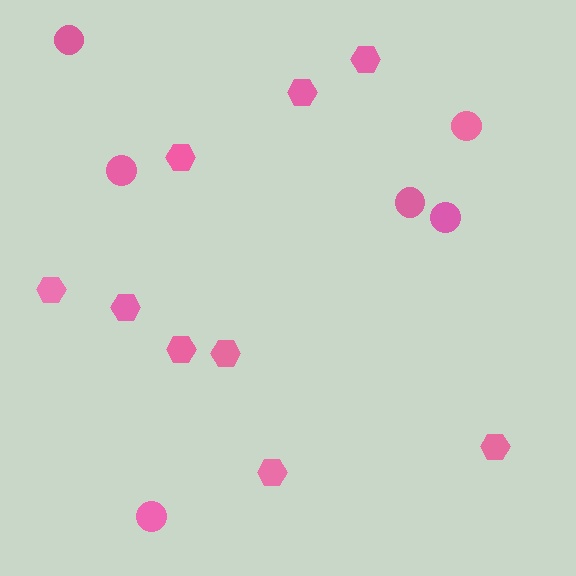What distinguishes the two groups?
There are 2 groups: one group of circles (6) and one group of hexagons (9).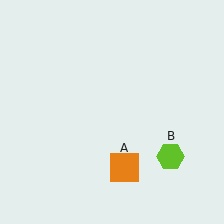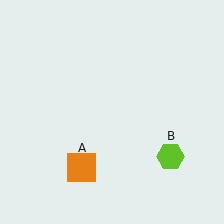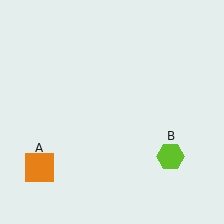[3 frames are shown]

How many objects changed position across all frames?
1 object changed position: orange square (object A).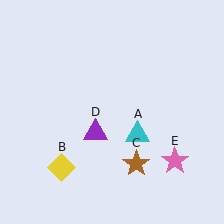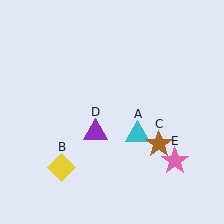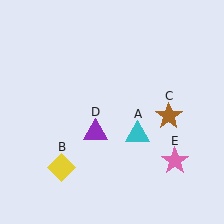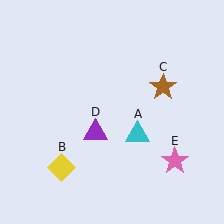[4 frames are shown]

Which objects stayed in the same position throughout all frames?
Cyan triangle (object A) and yellow diamond (object B) and purple triangle (object D) and pink star (object E) remained stationary.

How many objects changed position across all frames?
1 object changed position: brown star (object C).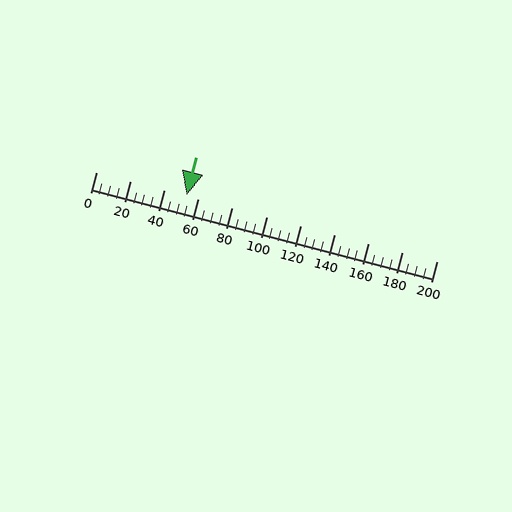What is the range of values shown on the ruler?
The ruler shows values from 0 to 200.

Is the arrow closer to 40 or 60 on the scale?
The arrow is closer to 60.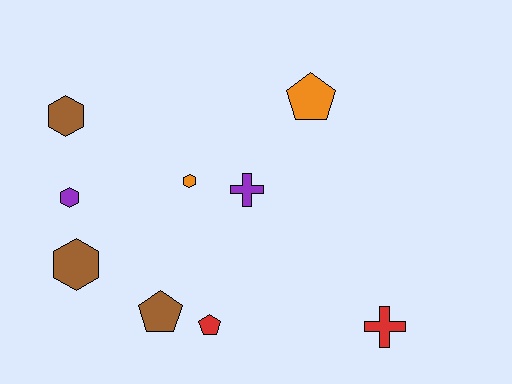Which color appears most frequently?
Brown, with 3 objects.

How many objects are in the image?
There are 9 objects.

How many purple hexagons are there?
There is 1 purple hexagon.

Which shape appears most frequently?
Hexagon, with 4 objects.